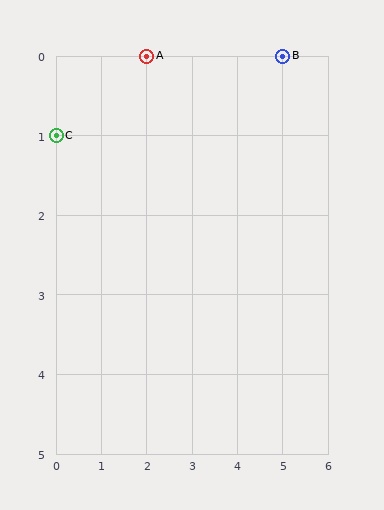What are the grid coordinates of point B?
Point B is at grid coordinates (5, 0).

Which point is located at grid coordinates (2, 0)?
Point A is at (2, 0).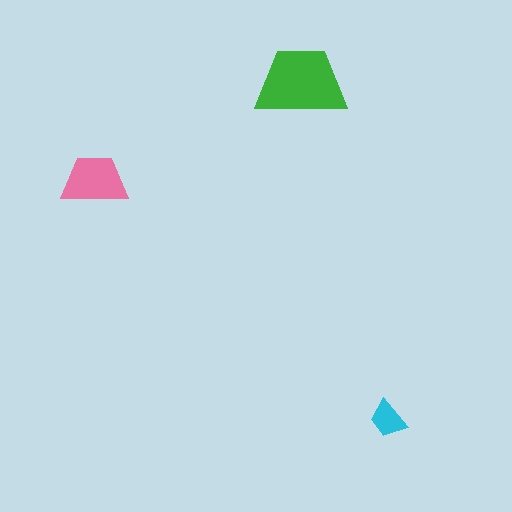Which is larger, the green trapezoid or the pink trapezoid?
The green one.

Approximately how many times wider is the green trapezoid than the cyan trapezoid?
About 2.5 times wider.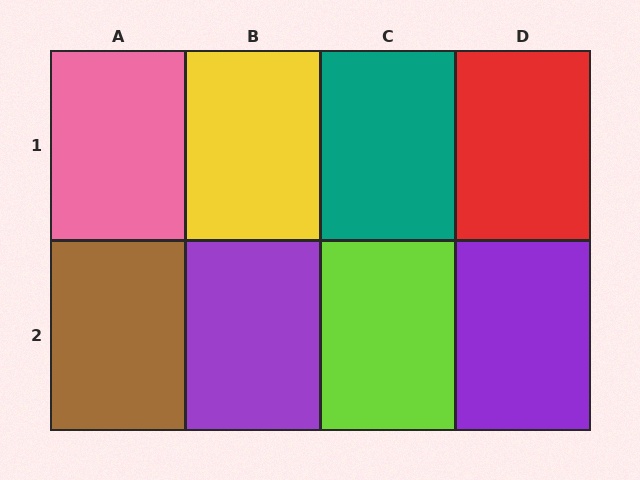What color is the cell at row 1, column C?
Teal.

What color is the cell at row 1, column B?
Yellow.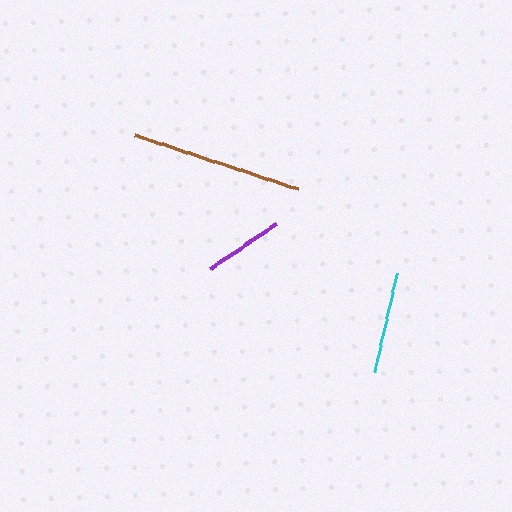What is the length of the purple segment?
The purple segment is approximately 78 pixels long.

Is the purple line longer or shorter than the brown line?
The brown line is longer than the purple line.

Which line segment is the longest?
The brown line is the longest at approximately 172 pixels.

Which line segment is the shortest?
The purple line is the shortest at approximately 78 pixels.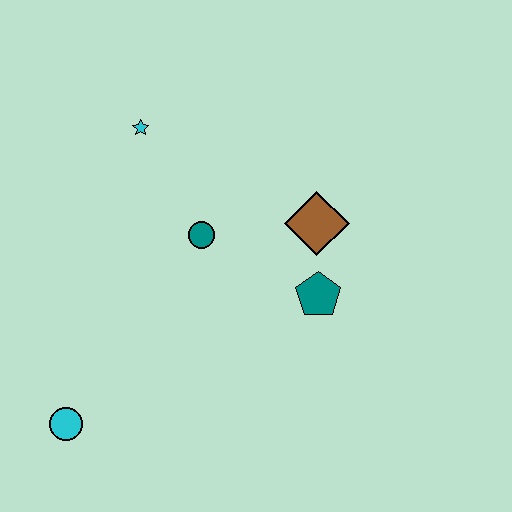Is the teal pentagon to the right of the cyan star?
Yes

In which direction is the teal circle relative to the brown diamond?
The teal circle is to the left of the brown diamond.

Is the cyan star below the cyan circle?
No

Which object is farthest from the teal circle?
The cyan circle is farthest from the teal circle.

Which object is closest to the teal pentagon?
The brown diamond is closest to the teal pentagon.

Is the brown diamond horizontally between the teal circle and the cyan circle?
No